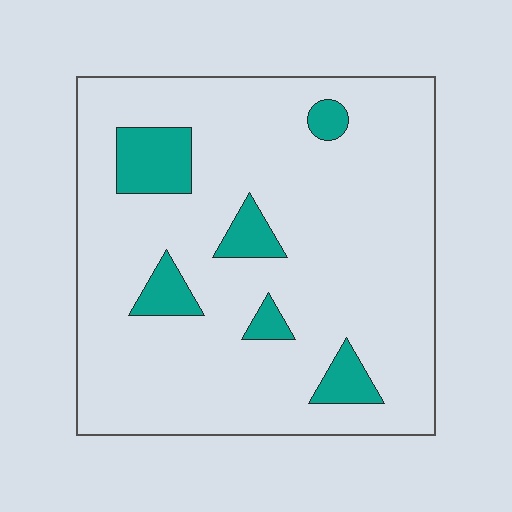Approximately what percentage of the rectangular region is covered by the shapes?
Approximately 10%.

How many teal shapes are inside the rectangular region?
6.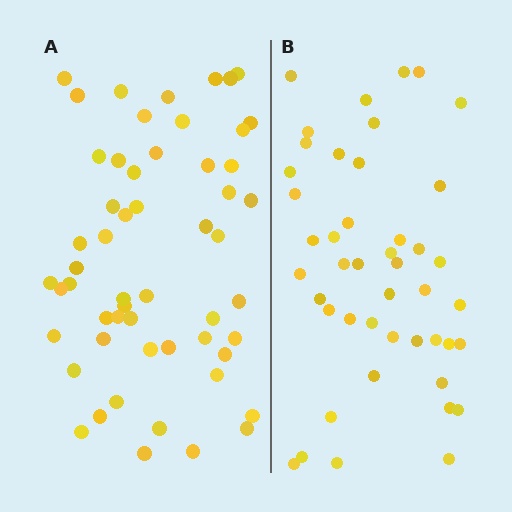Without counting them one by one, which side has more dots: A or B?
Region A (the left region) has more dots.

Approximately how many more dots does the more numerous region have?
Region A has roughly 10 or so more dots than region B.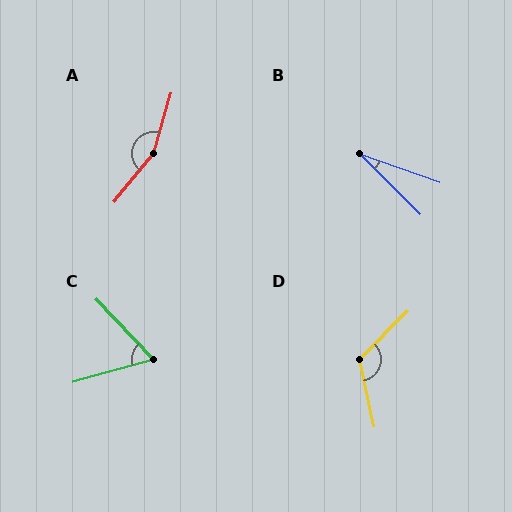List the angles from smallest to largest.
B (25°), C (63°), D (123°), A (157°).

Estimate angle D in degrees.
Approximately 123 degrees.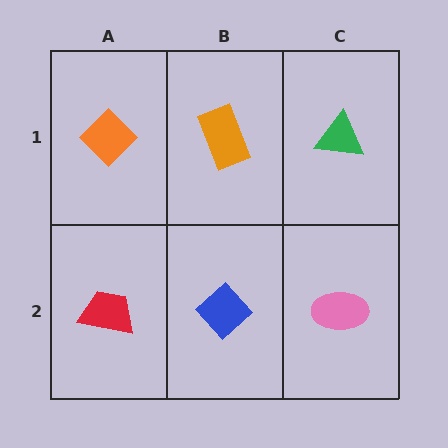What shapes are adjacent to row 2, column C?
A green triangle (row 1, column C), a blue diamond (row 2, column B).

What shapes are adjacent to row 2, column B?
An orange rectangle (row 1, column B), a red trapezoid (row 2, column A), a pink ellipse (row 2, column C).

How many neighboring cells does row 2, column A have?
2.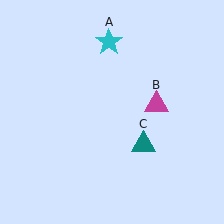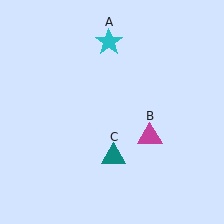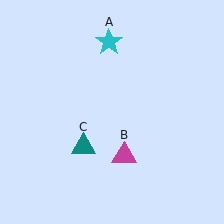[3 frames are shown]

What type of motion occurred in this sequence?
The magenta triangle (object B), teal triangle (object C) rotated clockwise around the center of the scene.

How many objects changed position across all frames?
2 objects changed position: magenta triangle (object B), teal triangle (object C).